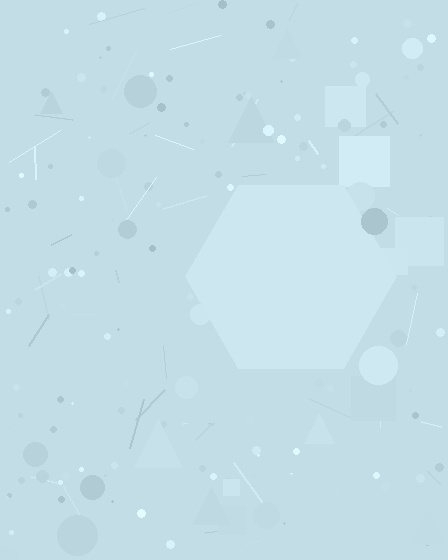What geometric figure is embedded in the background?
A hexagon is embedded in the background.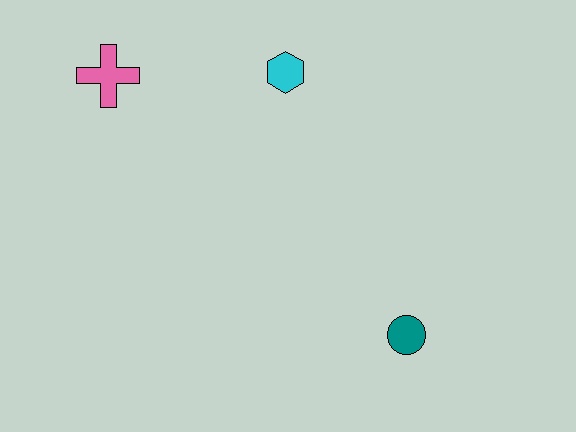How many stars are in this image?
There are no stars.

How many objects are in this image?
There are 3 objects.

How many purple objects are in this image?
There are no purple objects.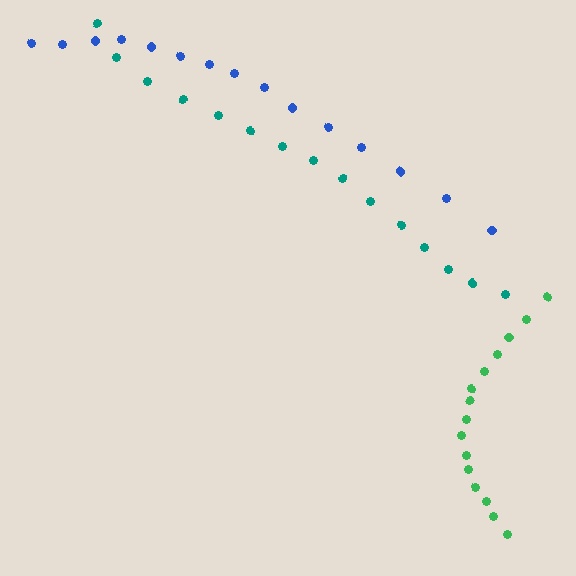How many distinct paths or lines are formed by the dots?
There are 3 distinct paths.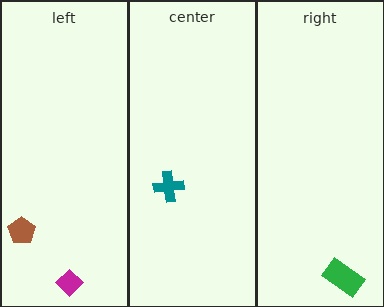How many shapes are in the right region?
1.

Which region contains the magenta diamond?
The left region.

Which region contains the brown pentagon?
The left region.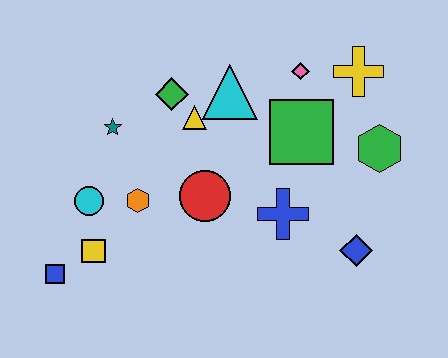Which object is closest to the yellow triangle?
The green diamond is closest to the yellow triangle.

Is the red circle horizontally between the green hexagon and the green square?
No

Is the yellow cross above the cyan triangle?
Yes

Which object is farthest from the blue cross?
The blue square is farthest from the blue cross.